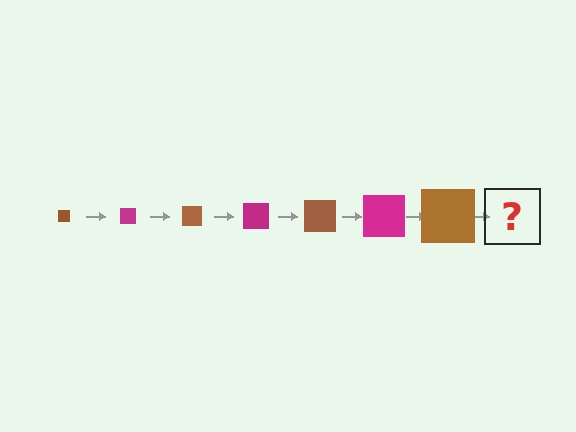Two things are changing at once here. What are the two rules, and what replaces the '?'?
The two rules are that the square grows larger each step and the color cycles through brown and magenta. The '?' should be a magenta square, larger than the previous one.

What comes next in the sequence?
The next element should be a magenta square, larger than the previous one.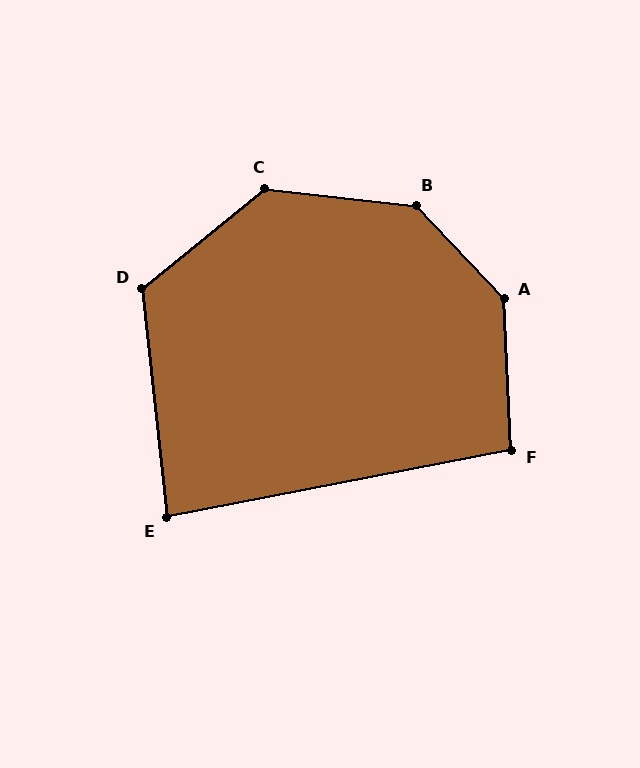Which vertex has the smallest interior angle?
E, at approximately 86 degrees.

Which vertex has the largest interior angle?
A, at approximately 140 degrees.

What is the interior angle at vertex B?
Approximately 139 degrees (obtuse).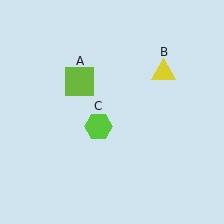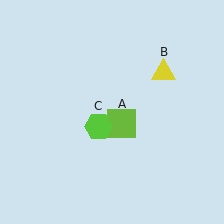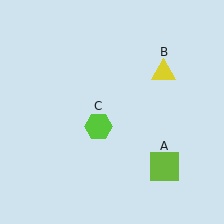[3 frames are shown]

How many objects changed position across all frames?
1 object changed position: lime square (object A).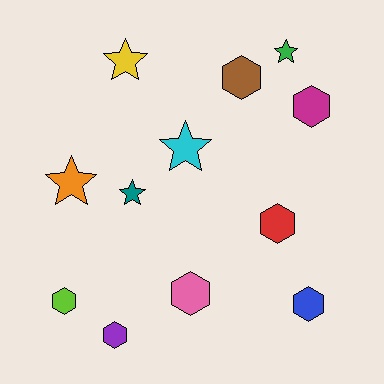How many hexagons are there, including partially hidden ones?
There are 7 hexagons.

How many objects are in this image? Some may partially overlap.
There are 12 objects.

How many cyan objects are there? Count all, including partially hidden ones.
There is 1 cyan object.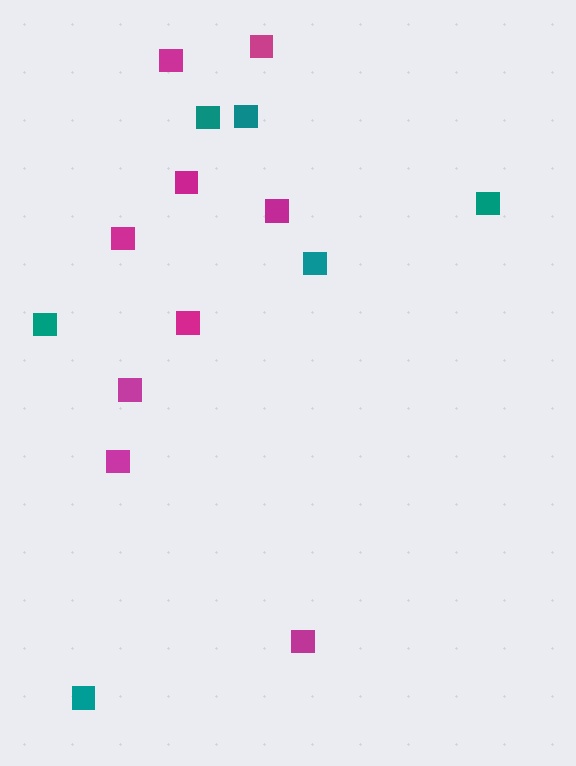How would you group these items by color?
There are 2 groups: one group of magenta squares (9) and one group of teal squares (6).